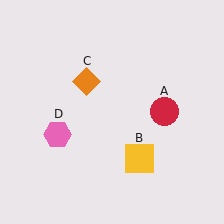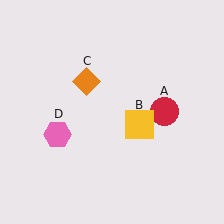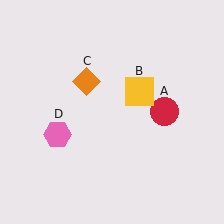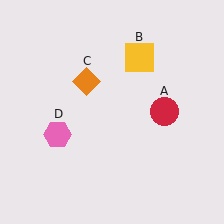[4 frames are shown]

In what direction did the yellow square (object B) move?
The yellow square (object B) moved up.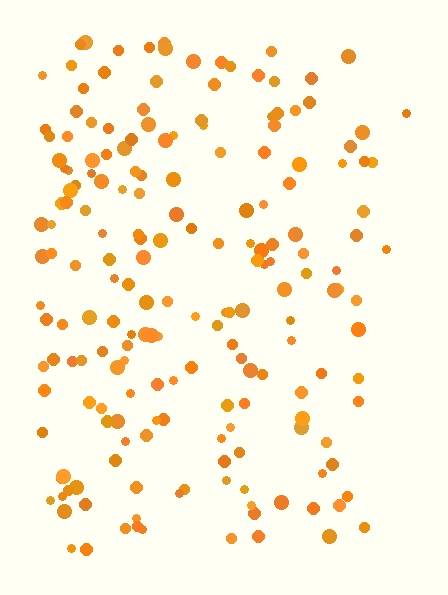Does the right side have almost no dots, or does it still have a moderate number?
Still a moderate number, just noticeably fewer than the left.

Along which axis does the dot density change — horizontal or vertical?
Horizontal.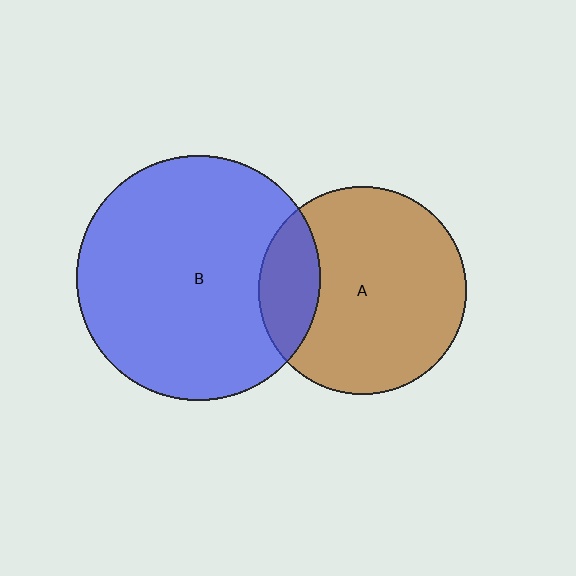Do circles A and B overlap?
Yes.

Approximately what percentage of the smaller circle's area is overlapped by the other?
Approximately 20%.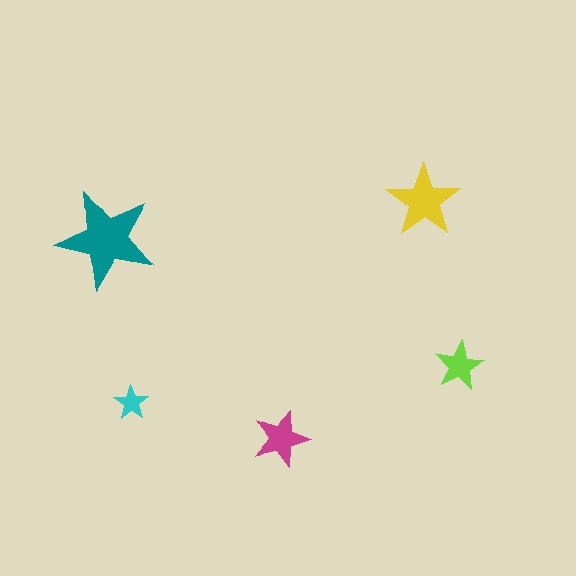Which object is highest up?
The yellow star is topmost.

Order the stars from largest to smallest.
the teal one, the yellow one, the magenta one, the lime one, the cyan one.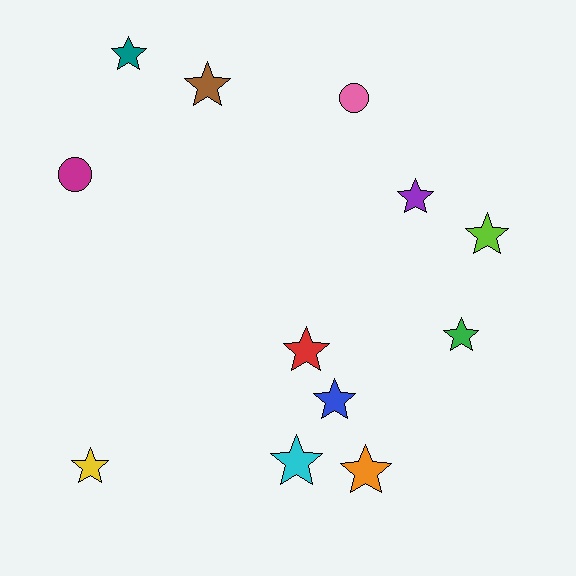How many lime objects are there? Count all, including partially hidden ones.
There is 1 lime object.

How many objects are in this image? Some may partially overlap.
There are 12 objects.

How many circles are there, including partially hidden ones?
There are 2 circles.